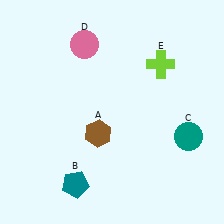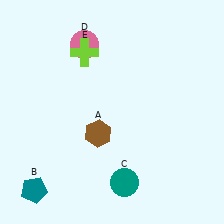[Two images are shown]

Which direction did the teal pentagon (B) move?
The teal pentagon (B) moved left.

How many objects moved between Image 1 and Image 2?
3 objects moved between the two images.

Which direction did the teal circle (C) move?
The teal circle (C) moved left.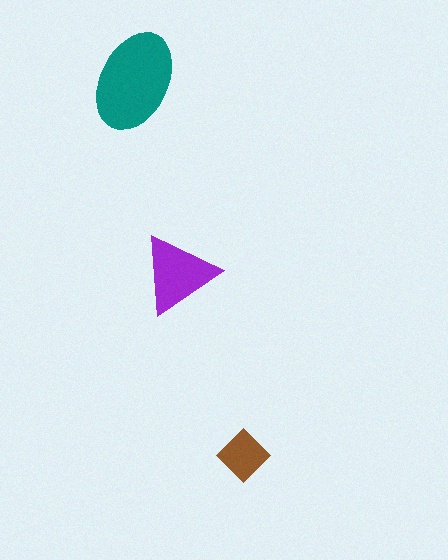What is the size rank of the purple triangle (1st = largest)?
2nd.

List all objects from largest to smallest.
The teal ellipse, the purple triangle, the brown diamond.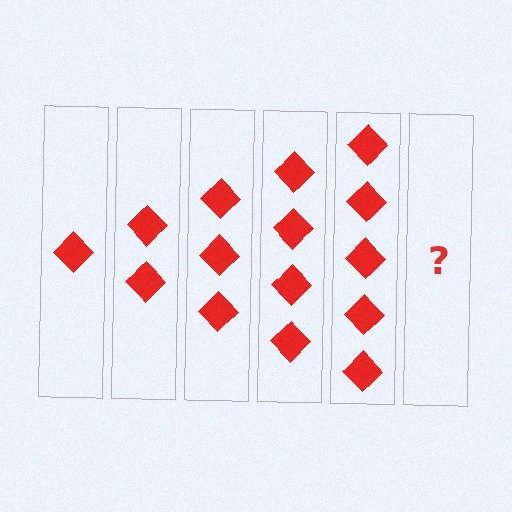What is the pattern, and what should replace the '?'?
The pattern is that each step adds one more diamond. The '?' should be 6 diamonds.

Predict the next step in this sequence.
The next step is 6 diamonds.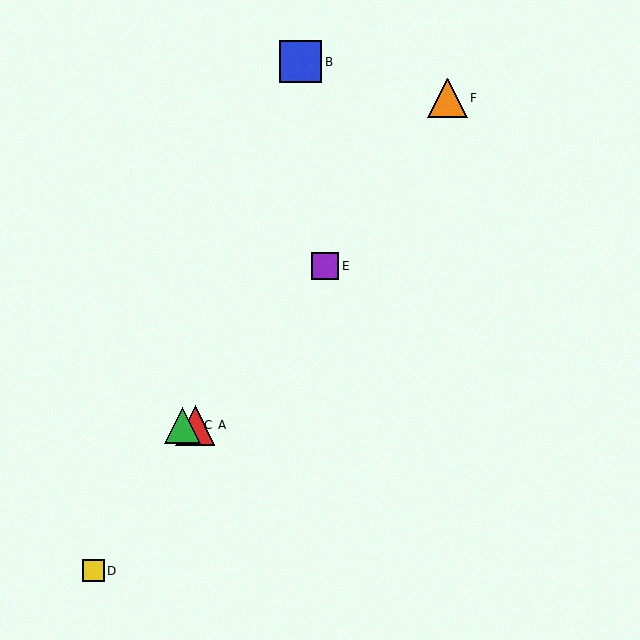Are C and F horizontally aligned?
No, C is at y≈425 and F is at y≈98.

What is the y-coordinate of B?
Object B is at y≈62.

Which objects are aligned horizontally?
Objects A, C are aligned horizontally.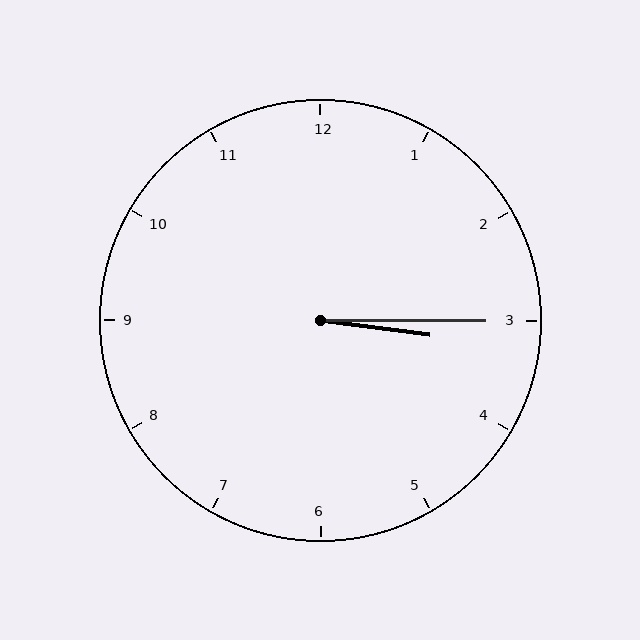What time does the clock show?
3:15.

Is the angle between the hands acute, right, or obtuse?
It is acute.